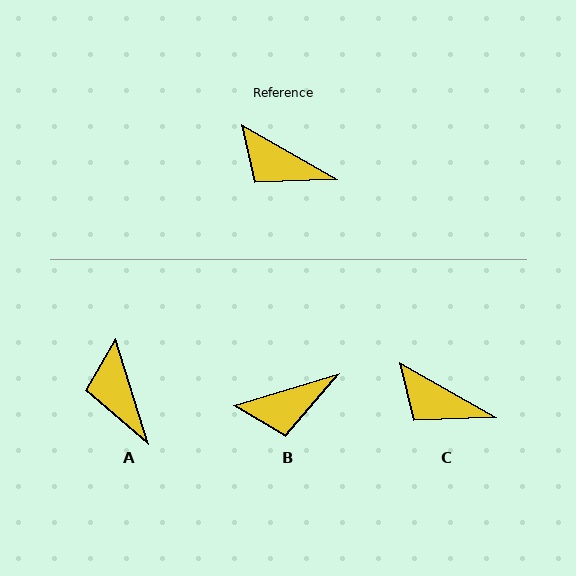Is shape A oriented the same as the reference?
No, it is off by about 43 degrees.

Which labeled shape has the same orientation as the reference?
C.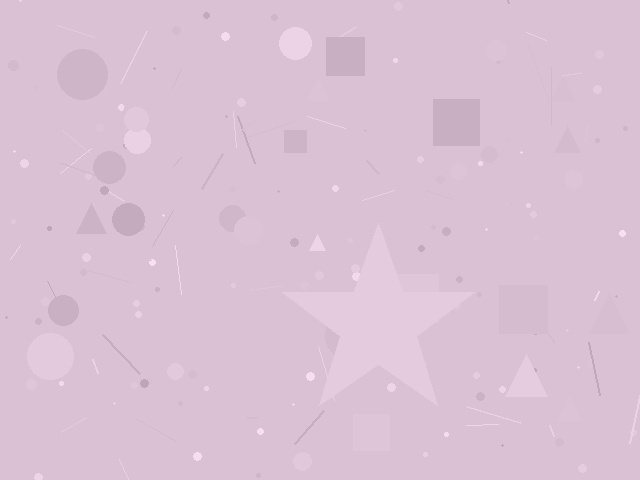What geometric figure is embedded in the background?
A star is embedded in the background.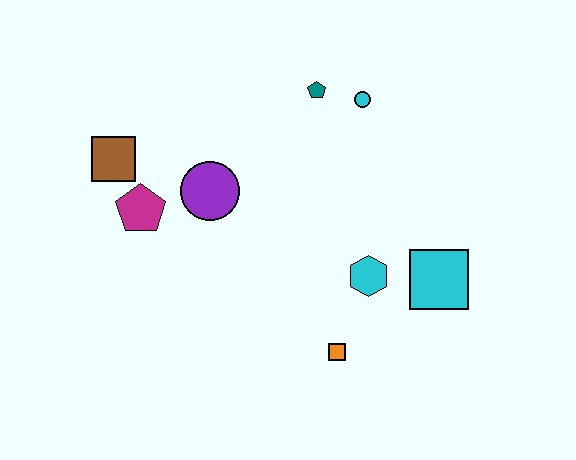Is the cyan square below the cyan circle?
Yes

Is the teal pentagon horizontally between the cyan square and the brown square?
Yes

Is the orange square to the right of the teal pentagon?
Yes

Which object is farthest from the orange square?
The brown square is farthest from the orange square.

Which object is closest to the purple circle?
The magenta pentagon is closest to the purple circle.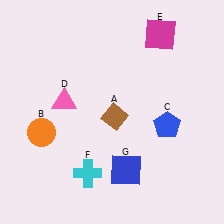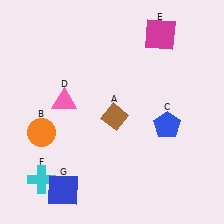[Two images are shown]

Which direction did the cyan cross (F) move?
The cyan cross (F) moved left.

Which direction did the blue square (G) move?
The blue square (G) moved left.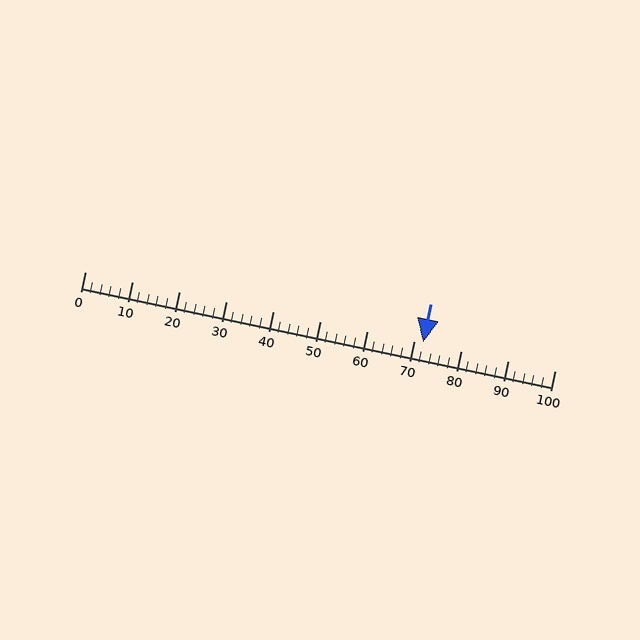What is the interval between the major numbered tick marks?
The major tick marks are spaced 10 units apart.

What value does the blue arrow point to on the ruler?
The blue arrow points to approximately 72.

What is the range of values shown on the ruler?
The ruler shows values from 0 to 100.